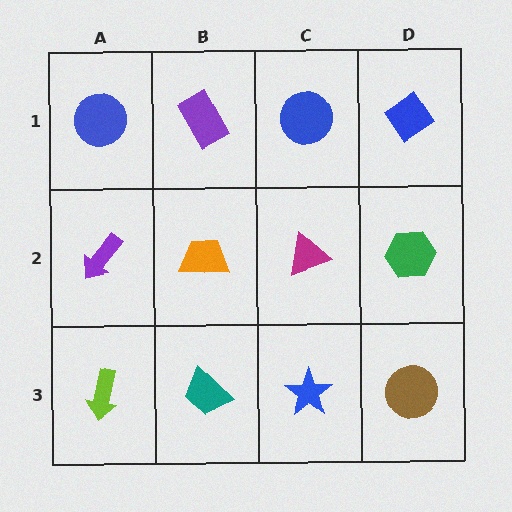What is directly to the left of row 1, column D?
A blue circle.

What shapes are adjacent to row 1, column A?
A purple arrow (row 2, column A), a purple rectangle (row 1, column B).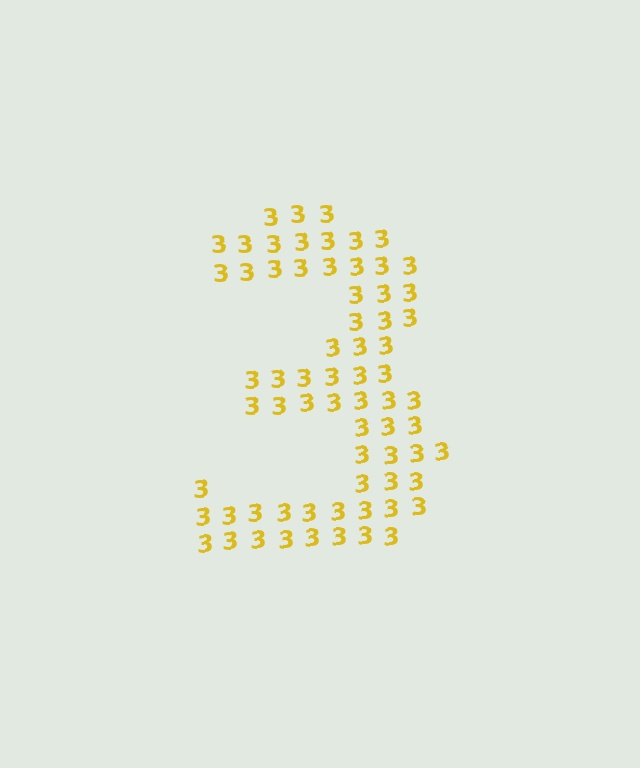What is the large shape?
The large shape is the digit 3.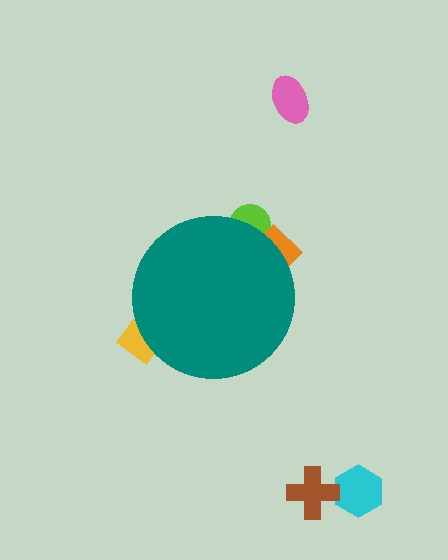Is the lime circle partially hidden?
Yes, the lime circle is partially hidden behind the teal circle.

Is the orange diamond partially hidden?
Yes, the orange diamond is partially hidden behind the teal circle.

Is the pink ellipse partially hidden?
No, the pink ellipse is fully visible.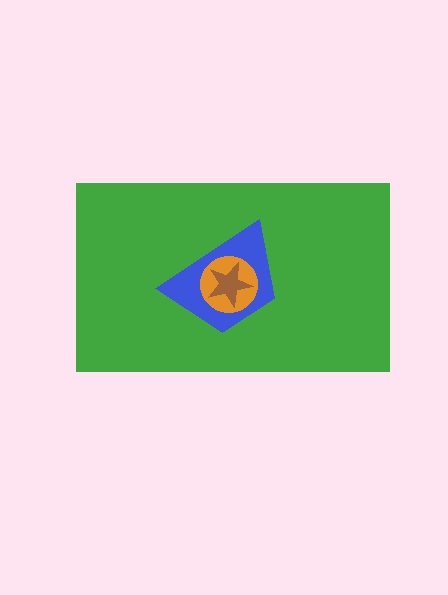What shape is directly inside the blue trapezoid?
The orange circle.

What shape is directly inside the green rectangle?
The blue trapezoid.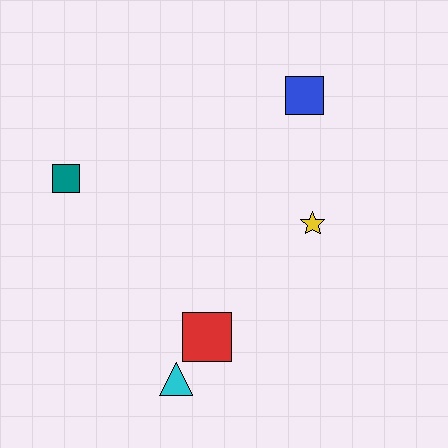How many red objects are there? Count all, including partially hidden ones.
There is 1 red object.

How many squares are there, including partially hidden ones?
There are 3 squares.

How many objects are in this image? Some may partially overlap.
There are 5 objects.